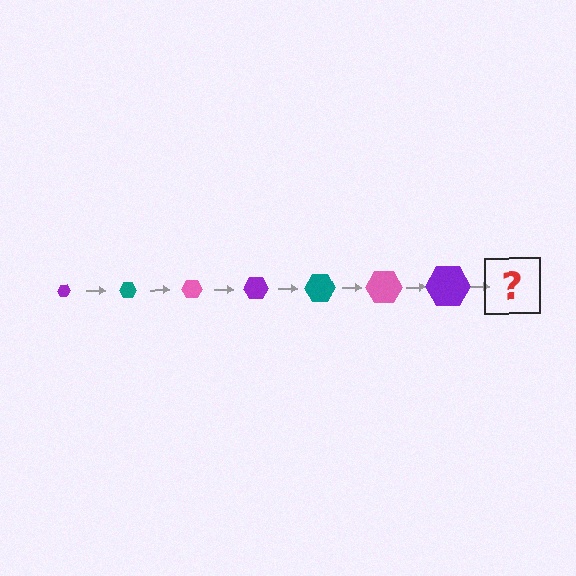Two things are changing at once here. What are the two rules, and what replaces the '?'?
The two rules are that the hexagon grows larger each step and the color cycles through purple, teal, and pink. The '?' should be a teal hexagon, larger than the previous one.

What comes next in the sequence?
The next element should be a teal hexagon, larger than the previous one.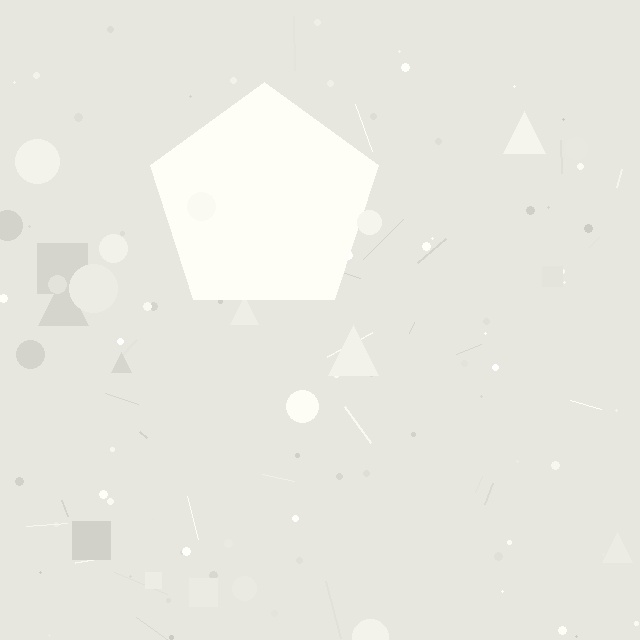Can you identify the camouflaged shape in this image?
The camouflaged shape is a pentagon.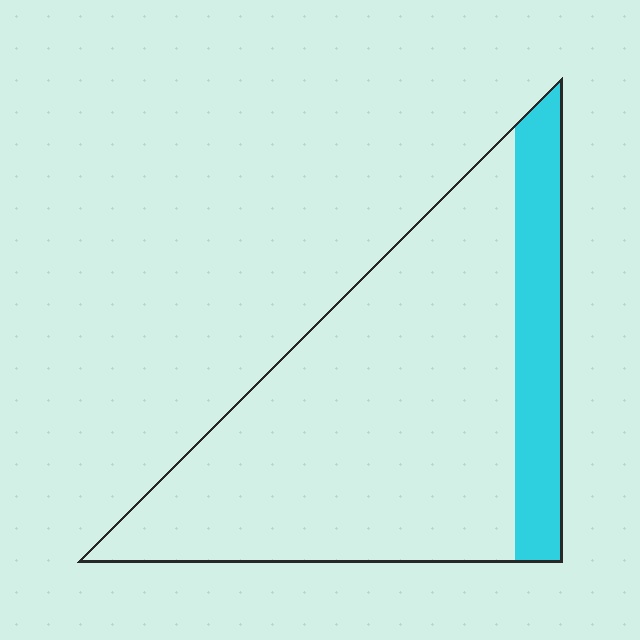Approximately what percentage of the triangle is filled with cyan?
Approximately 20%.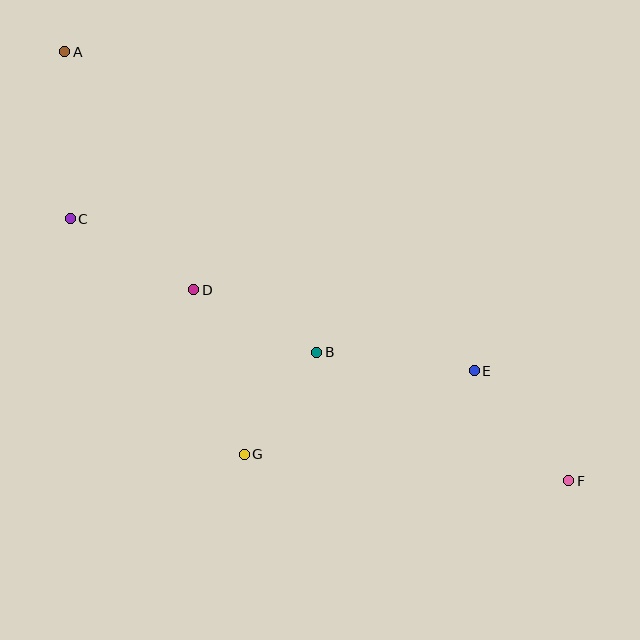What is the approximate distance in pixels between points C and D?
The distance between C and D is approximately 143 pixels.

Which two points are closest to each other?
Points B and G are closest to each other.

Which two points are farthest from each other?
Points A and F are farthest from each other.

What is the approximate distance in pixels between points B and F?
The distance between B and F is approximately 283 pixels.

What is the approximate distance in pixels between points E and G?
The distance between E and G is approximately 245 pixels.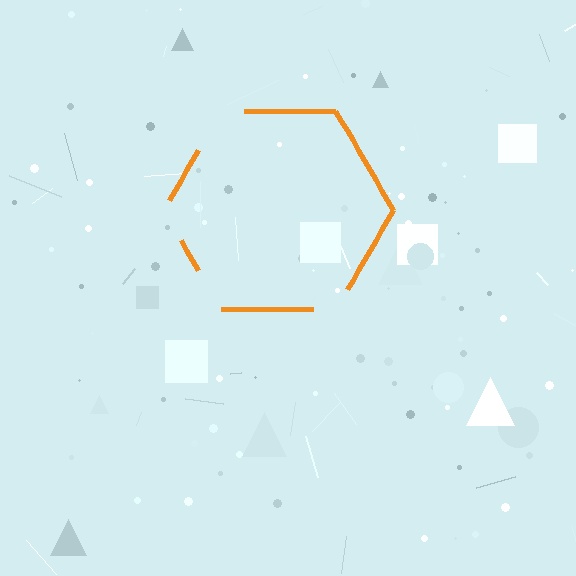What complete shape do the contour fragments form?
The contour fragments form a hexagon.